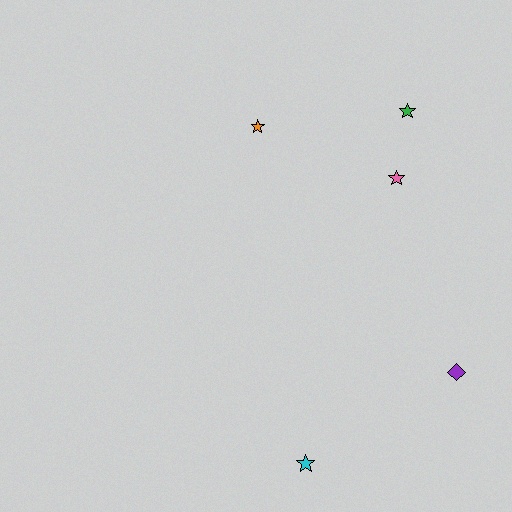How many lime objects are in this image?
There are no lime objects.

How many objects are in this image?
There are 5 objects.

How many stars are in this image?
There are 4 stars.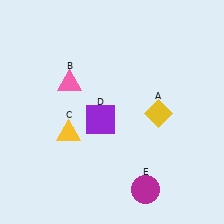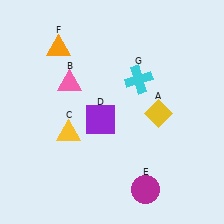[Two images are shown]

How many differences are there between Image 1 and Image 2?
There are 2 differences between the two images.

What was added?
An orange triangle (F), a cyan cross (G) were added in Image 2.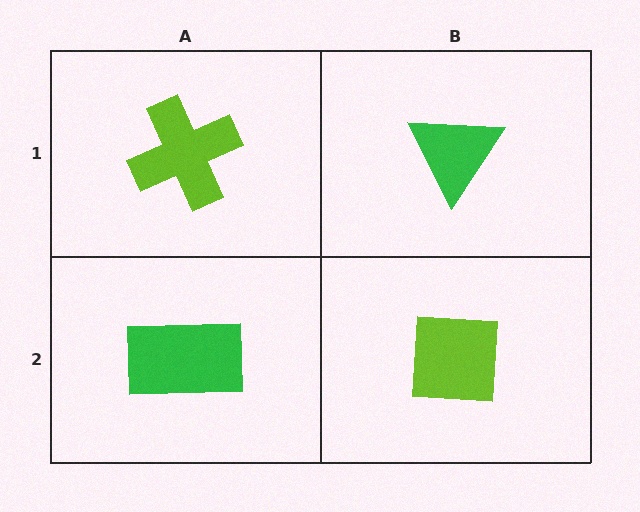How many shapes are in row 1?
2 shapes.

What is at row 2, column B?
A lime square.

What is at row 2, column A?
A green rectangle.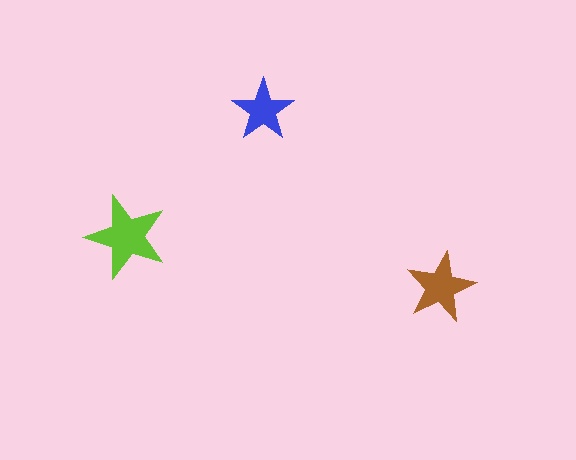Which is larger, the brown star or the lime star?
The lime one.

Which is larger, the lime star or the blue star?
The lime one.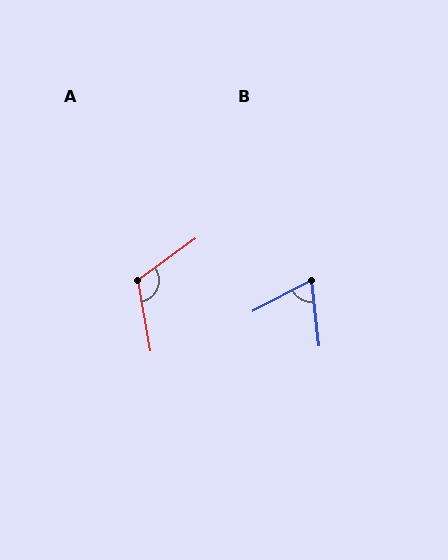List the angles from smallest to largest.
B (69°), A (116°).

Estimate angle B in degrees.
Approximately 69 degrees.